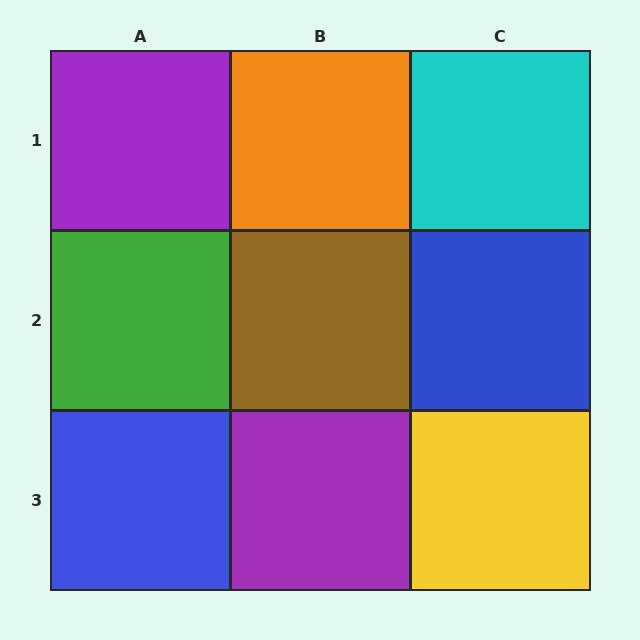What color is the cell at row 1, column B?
Orange.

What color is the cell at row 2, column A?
Green.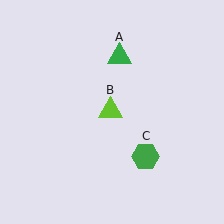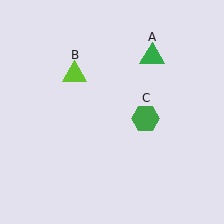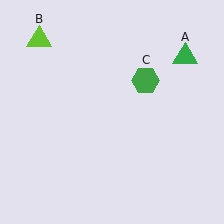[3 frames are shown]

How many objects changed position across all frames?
3 objects changed position: green triangle (object A), lime triangle (object B), green hexagon (object C).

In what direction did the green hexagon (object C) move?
The green hexagon (object C) moved up.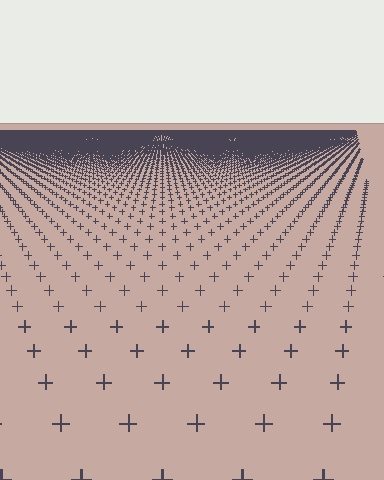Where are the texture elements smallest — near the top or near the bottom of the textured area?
Near the top.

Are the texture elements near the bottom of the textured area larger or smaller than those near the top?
Larger. Near the bottom, elements are closer to the viewer and appear at a bigger on-screen size.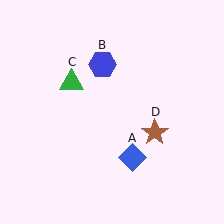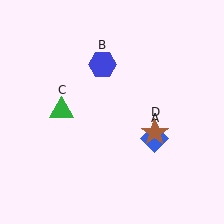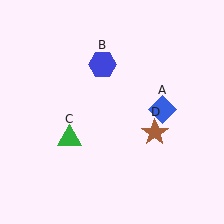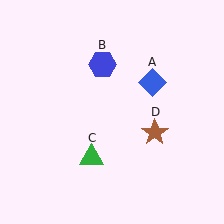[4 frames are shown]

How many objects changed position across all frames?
2 objects changed position: blue diamond (object A), green triangle (object C).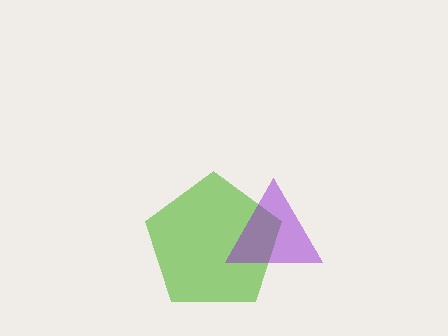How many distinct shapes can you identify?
There are 2 distinct shapes: a lime pentagon, a purple triangle.